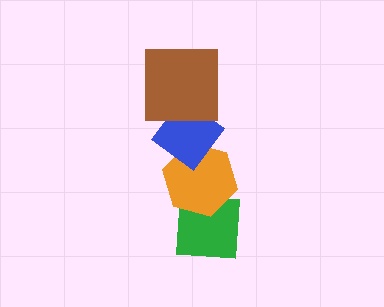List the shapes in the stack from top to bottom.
From top to bottom: the brown square, the blue diamond, the orange hexagon, the green square.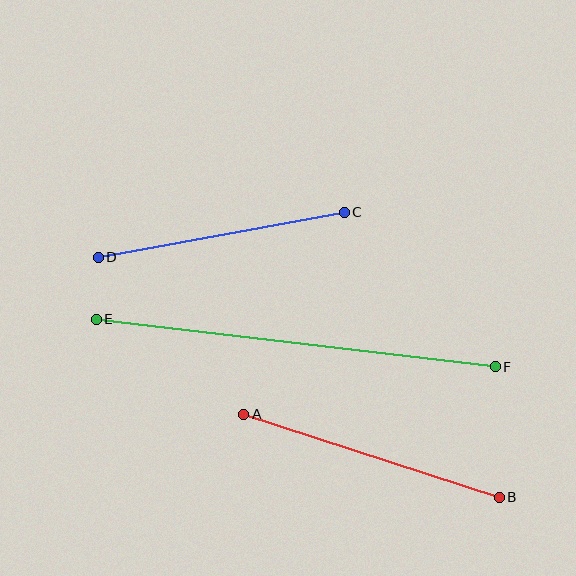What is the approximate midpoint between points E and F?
The midpoint is at approximately (296, 343) pixels.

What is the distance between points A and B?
The distance is approximately 268 pixels.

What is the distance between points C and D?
The distance is approximately 250 pixels.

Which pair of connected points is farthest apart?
Points E and F are farthest apart.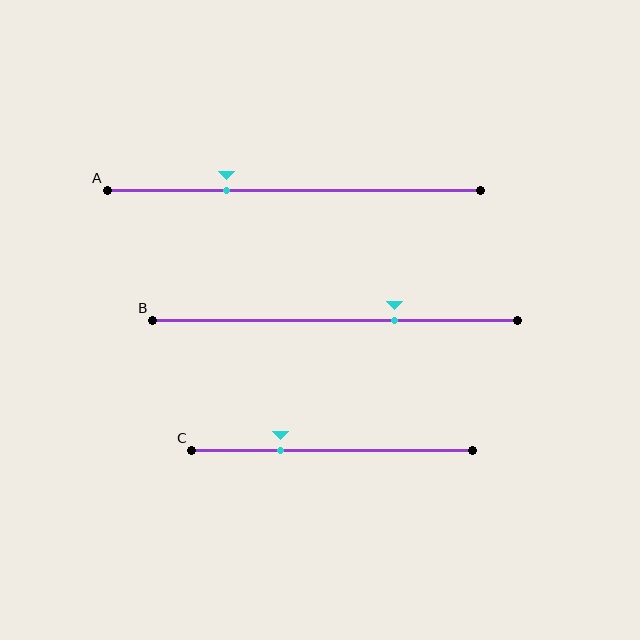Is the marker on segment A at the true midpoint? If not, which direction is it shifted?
No, the marker on segment A is shifted to the left by about 18% of the segment length.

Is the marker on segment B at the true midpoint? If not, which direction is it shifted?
No, the marker on segment B is shifted to the right by about 16% of the segment length.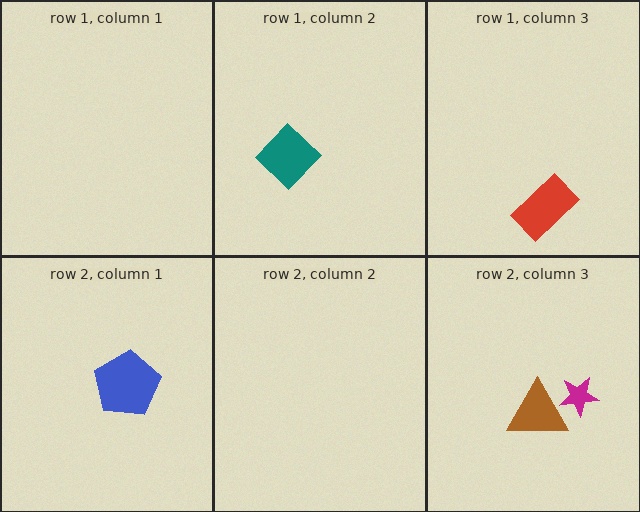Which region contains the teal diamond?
The row 1, column 2 region.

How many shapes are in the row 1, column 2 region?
1.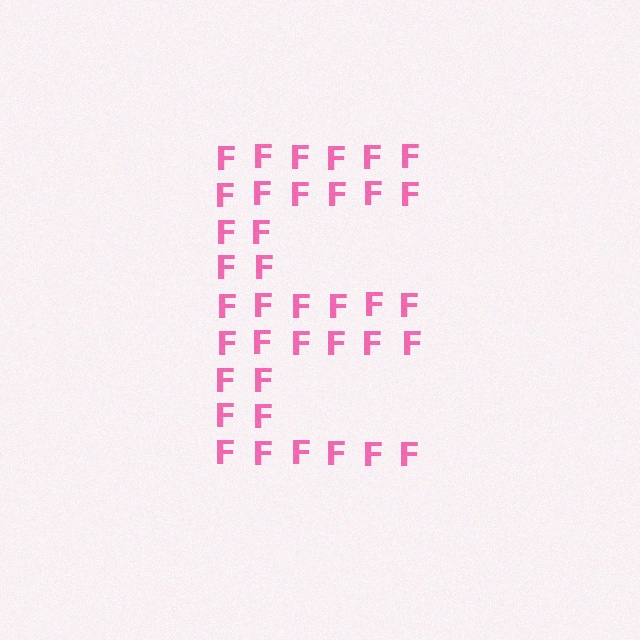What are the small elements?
The small elements are letter F's.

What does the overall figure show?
The overall figure shows the letter E.